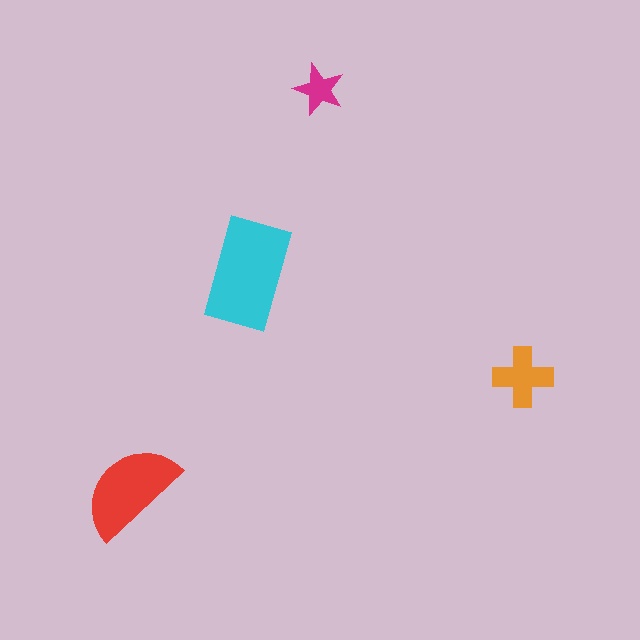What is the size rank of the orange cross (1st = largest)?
3rd.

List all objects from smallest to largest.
The magenta star, the orange cross, the red semicircle, the cyan rectangle.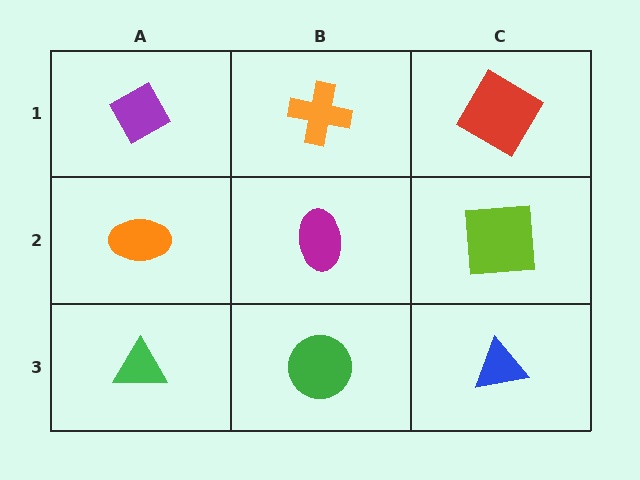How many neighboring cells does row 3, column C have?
2.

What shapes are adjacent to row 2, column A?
A purple diamond (row 1, column A), a green triangle (row 3, column A), a magenta ellipse (row 2, column B).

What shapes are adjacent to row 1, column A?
An orange ellipse (row 2, column A), an orange cross (row 1, column B).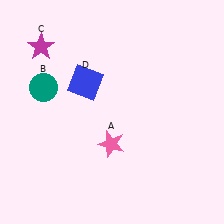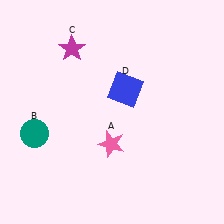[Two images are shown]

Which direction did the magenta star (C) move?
The magenta star (C) moved right.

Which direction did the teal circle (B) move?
The teal circle (B) moved down.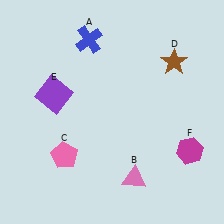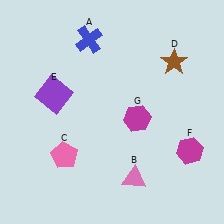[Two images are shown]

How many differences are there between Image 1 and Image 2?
There is 1 difference between the two images.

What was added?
A magenta hexagon (G) was added in Image 2.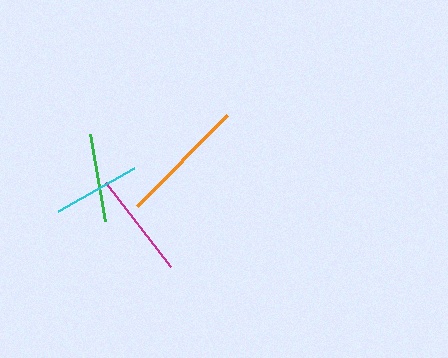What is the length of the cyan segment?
The cyan segment is approximately 87 pixels long.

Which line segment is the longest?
The orange line is the longest at approximately 128 pixels.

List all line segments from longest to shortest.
From longest to shortest: orange, magenta, green, cyan.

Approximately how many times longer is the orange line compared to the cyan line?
The orange line is approximately 1.5 times the length of the cyan line.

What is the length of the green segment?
The green segment is approximately 88 pixels long.